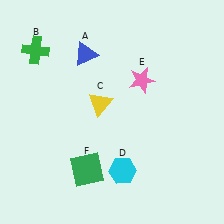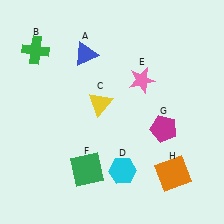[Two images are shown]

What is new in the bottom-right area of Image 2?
An orange square (H) was added in the bottom-right area of Image 2.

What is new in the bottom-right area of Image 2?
A magenta pentagon (G) was added in the bottom-right area of Image 2.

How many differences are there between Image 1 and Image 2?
There are 2 differences between the two images.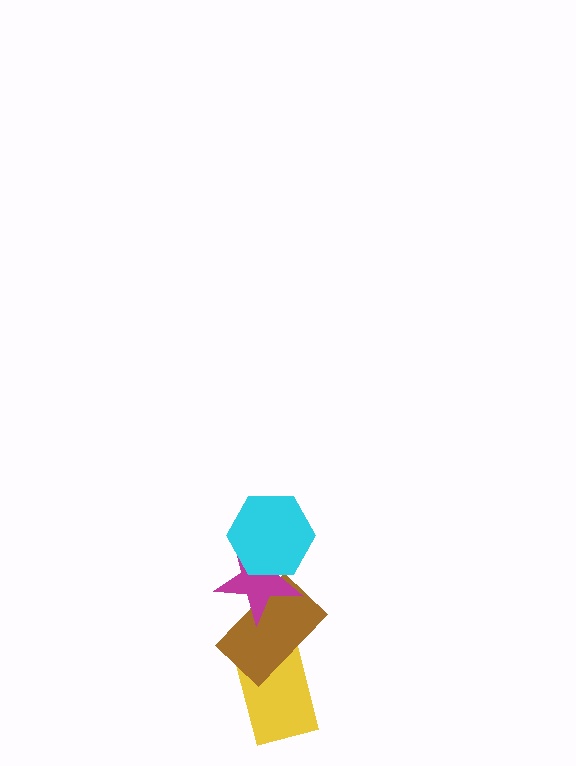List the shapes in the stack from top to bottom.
From top to bottom: the cyan hexagon, the magenta star, the brown rectangle, the yellow rectangle.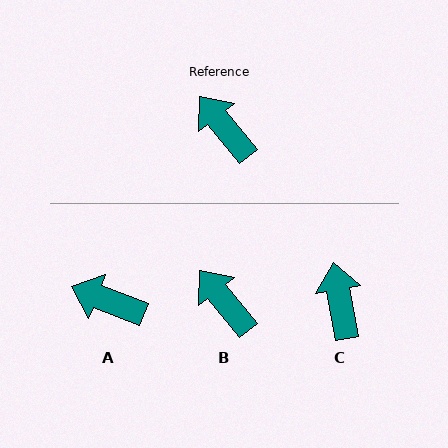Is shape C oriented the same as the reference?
No, it is off by about 28 degrees.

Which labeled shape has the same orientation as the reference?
B.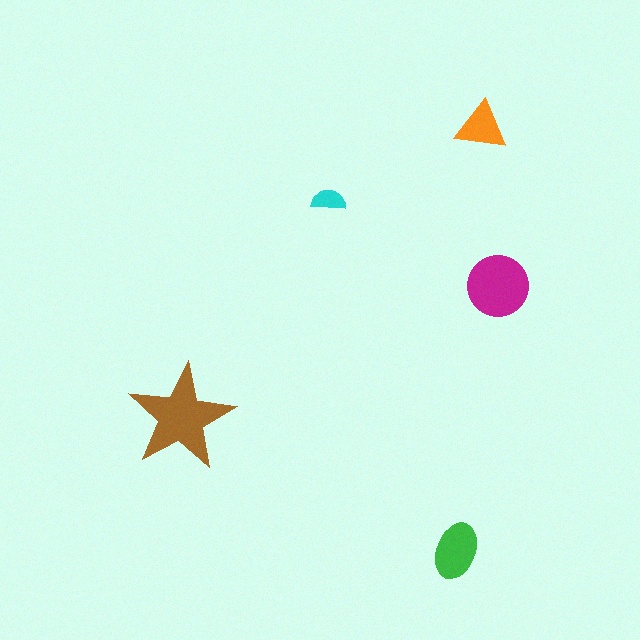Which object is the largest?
The brown star.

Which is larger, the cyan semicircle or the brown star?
The brown star.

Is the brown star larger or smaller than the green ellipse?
Larger.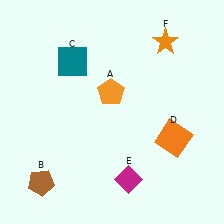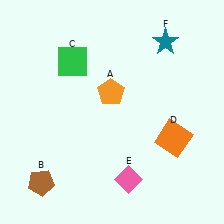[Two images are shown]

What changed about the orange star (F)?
In Image 1, F is orange. In Image 2, it changed to teal.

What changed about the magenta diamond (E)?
In Image 1, E is magenta. In Image 2, it changed to pink.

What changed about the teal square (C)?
In Image 1, C is teal. In Image 2, it changed to green.